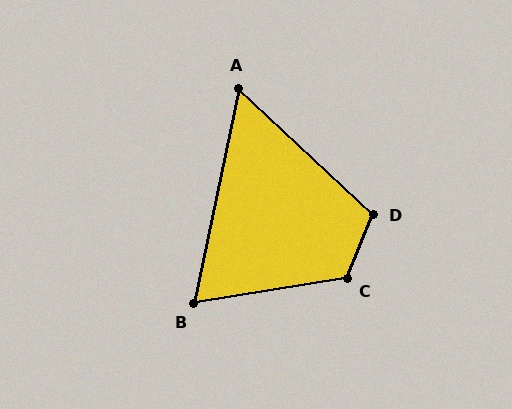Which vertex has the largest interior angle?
C, at approximately 121 degrees.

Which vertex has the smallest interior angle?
A, at approximately 59 degrees.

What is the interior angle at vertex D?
Approximately 111 degrees (obtuse).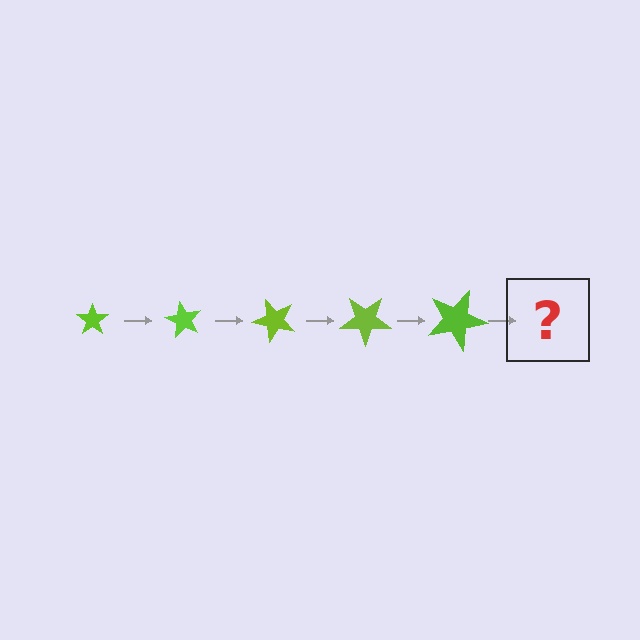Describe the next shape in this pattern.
It should be a star, larger than the previous one and rotated 300 degrees from the start.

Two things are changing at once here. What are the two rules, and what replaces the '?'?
The two rules are that the star grows larger each step and it rotates 60 degrees each step. The '?' should be a star, larger than the previous one and rotated 300 degrees from the start.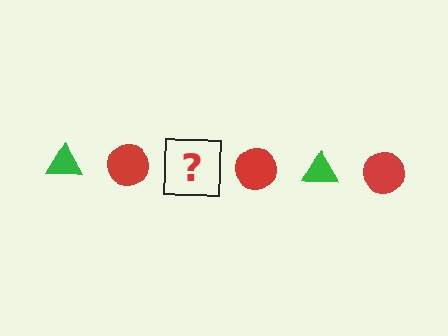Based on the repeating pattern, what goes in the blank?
The blank should be a green triangle.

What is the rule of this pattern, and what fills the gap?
The rule is that the pattern alternates between green triangle and red circle. The gap should be filled with a green triangle.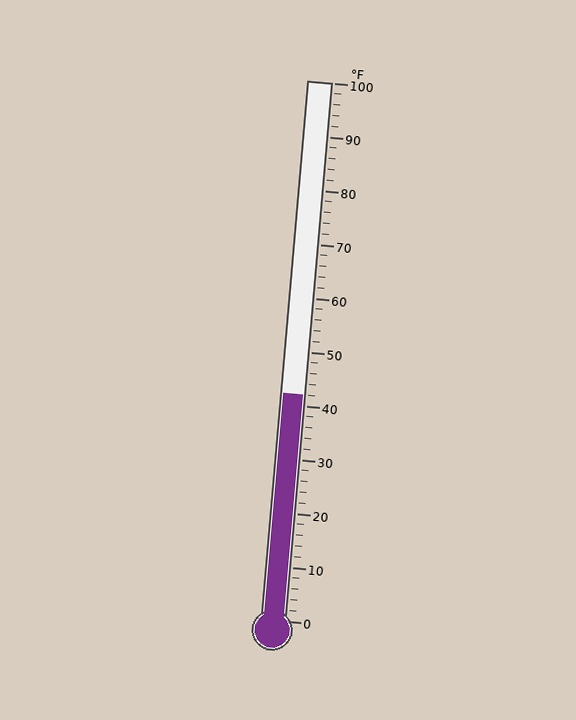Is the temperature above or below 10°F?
The temperature is above 10°F.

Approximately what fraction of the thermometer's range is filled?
The thermometer is filled to approximately 40% of its range.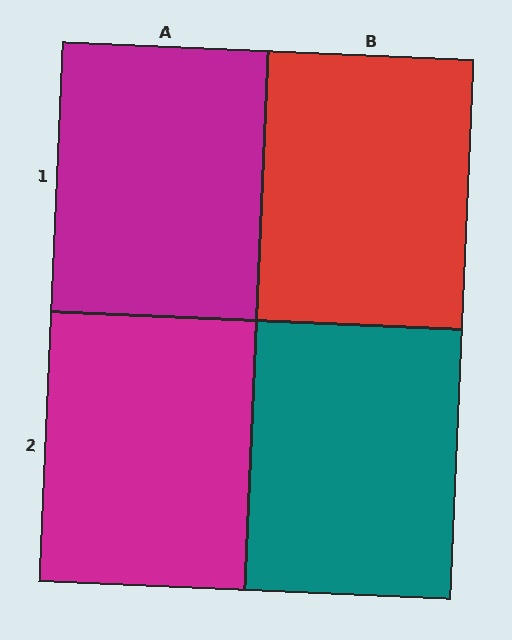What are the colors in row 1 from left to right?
Magenta, red.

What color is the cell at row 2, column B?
Teal.